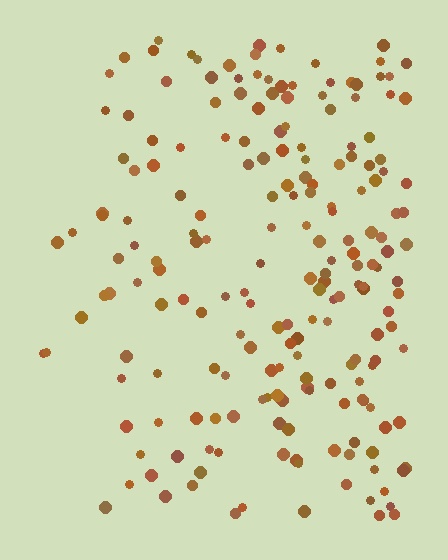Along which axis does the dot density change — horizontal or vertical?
Horizontal.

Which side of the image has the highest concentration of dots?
The right.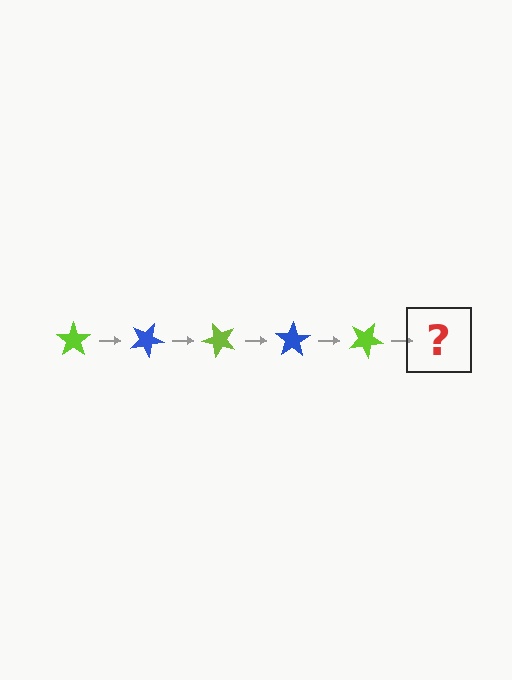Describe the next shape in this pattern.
It should be a blue star, rotated 125 degrees from the start.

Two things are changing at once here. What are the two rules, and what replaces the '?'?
The two rules are that it rotates 25 degrees each step and the color cycles through lime and blue. The '?' should be a blue star, rotated 125 degrees from the start.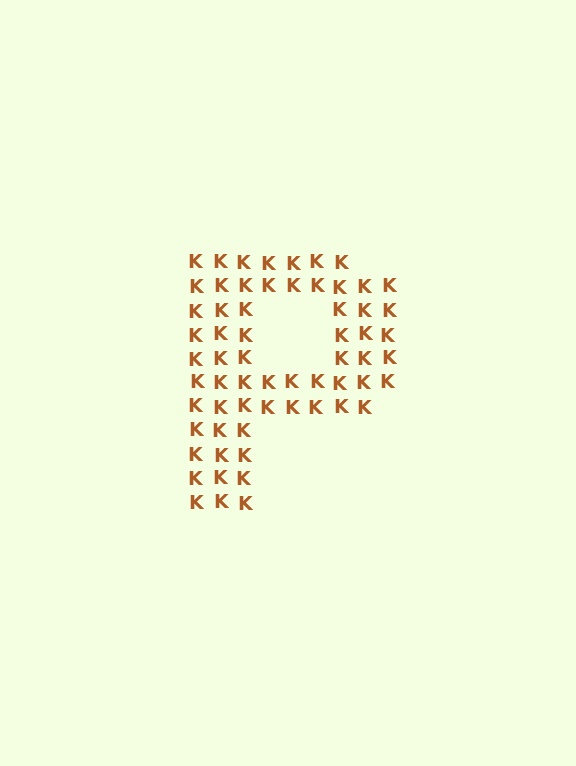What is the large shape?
The large shape is the letter P.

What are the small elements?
The small elements are letter K's.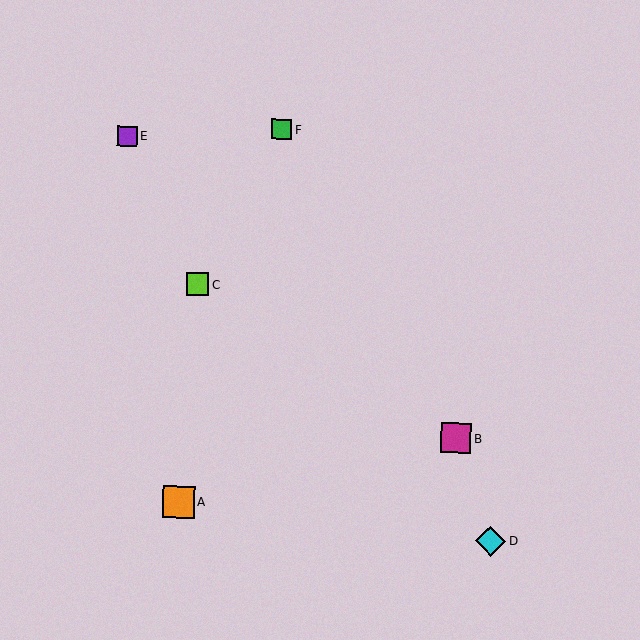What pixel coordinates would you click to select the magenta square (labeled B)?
Click at (456, 438) to select the magenta square B.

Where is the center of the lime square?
The center of the lime square is at (198, 284).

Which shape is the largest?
The orange square (labeled A) is the largest.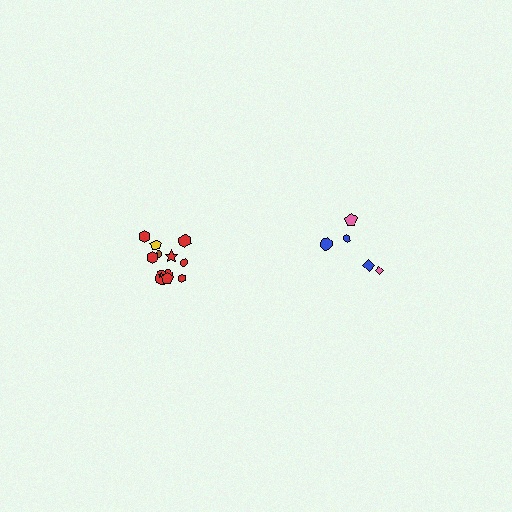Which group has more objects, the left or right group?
The left group.